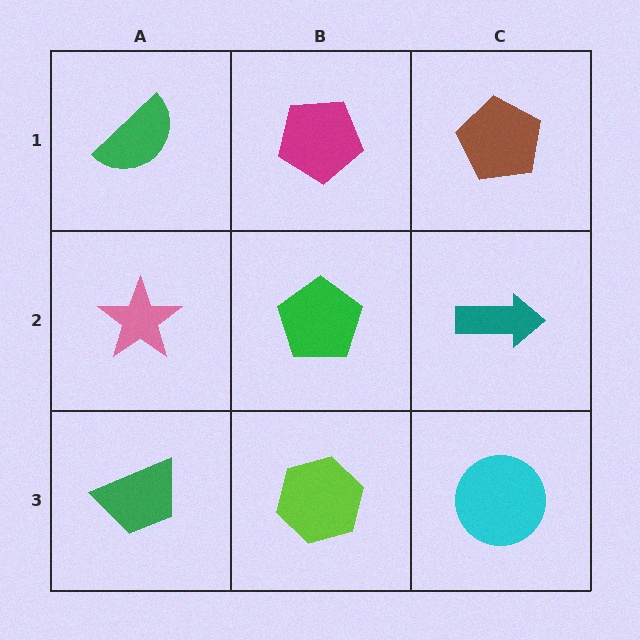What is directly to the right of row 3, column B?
A cyan circle.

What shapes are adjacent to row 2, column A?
A green semicircle (row 1, column A), a green trapezoid (row 3, column A), a green pentagon (row 2, column B).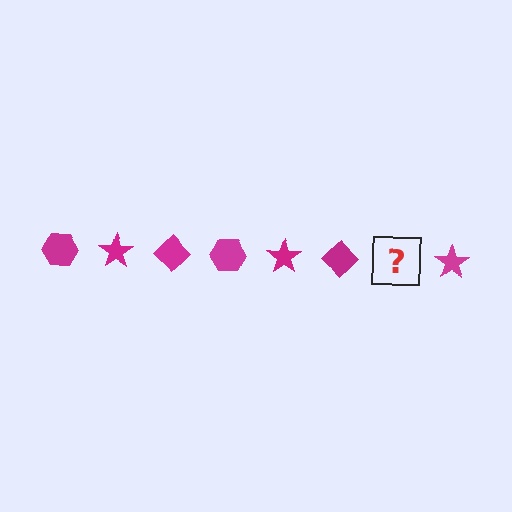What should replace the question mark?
The question mark should be replaced with a magenta hexagon.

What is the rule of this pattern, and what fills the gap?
The rule is that the pattern cycles through hexagon, star, diamond shapes in magenta. The gap should be filled with a magenta hexagon.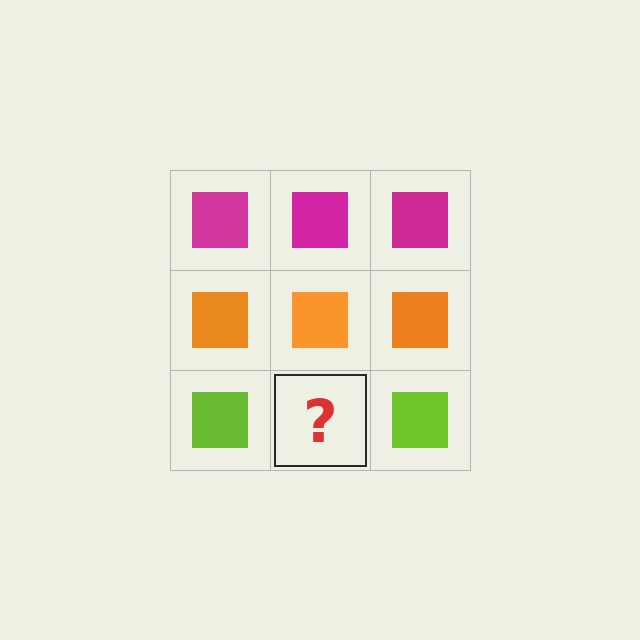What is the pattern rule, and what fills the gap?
The rule is that each row has a consistent color. The gap should be filled with a lime square.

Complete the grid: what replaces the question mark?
The question mark should be replaced with a lime square.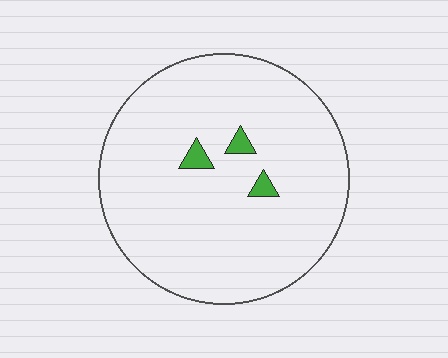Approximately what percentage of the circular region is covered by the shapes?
Approximately 5%.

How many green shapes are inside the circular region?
3.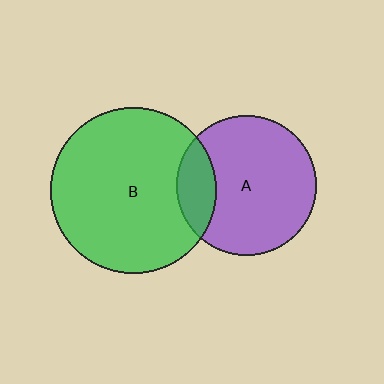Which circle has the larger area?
Circle B (green).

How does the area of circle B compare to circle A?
Approximately 1.4 times.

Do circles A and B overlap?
Yes.